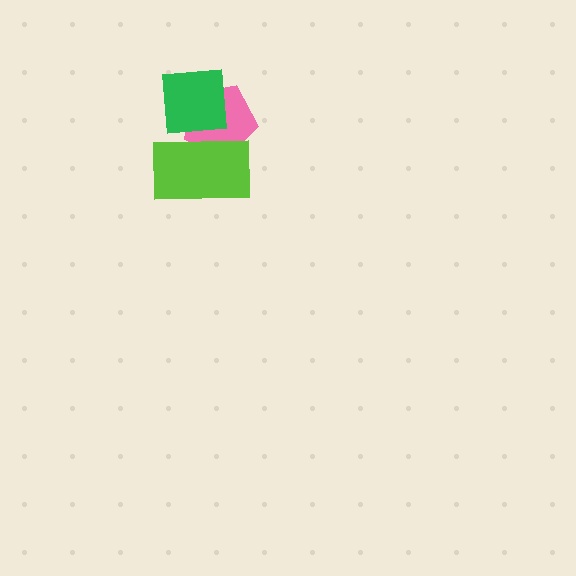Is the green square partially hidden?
No, no other shape covers it.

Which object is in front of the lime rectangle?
The green square is in front of the lime rectangle.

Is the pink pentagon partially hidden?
Yes, it is partially covered by another shape.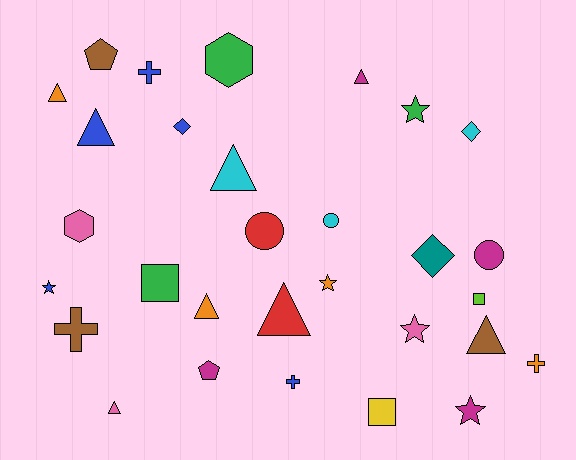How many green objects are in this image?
There are 3 green objects.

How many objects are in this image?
There are 30 objects.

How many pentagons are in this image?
There are 2 pentagons.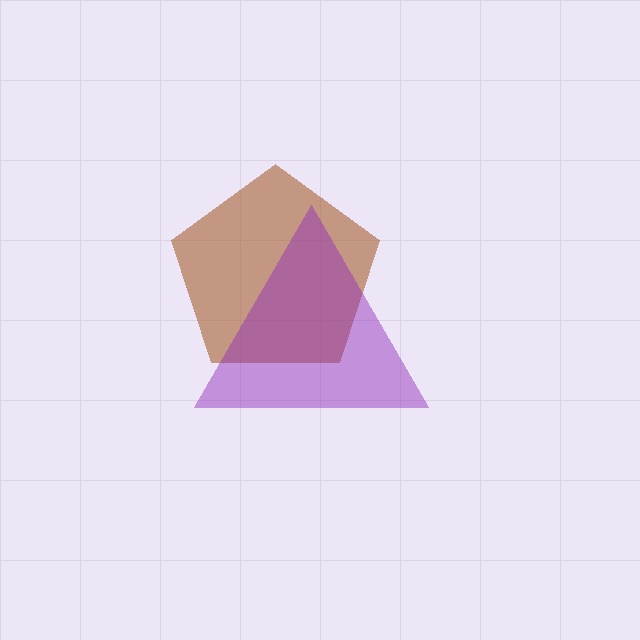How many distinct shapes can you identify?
There are 2 distinct shapes: a brown pentagon, a purple triangle.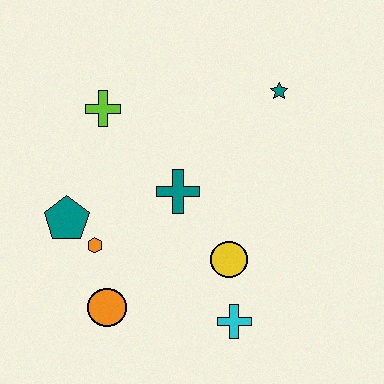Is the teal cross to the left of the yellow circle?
Yes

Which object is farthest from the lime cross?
The cyan cross is farthest from the lime cross.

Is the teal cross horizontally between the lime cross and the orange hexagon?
No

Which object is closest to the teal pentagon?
The orange hexagon is closest to the teal pentagon.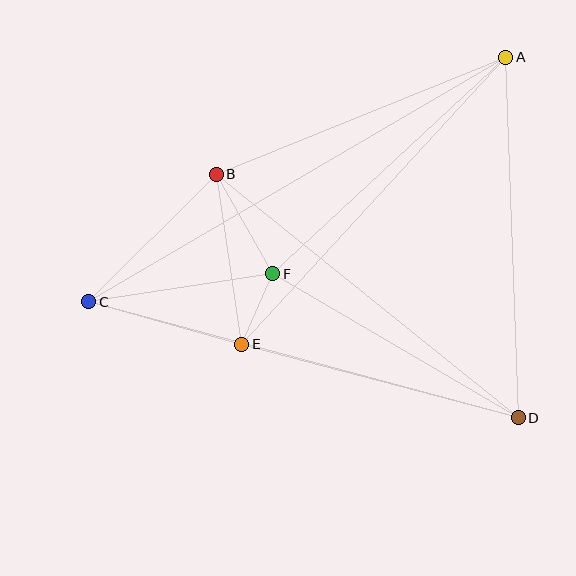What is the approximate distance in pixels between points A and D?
The distance between A and D is approximately 360 pixels.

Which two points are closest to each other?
Points E and F are closest to each other.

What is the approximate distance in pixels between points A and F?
The distance between A and F is approximately 318 pixels.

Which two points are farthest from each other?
Points A and C are farthest from each other.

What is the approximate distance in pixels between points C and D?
The distance between C and D is approximately 445 pixels.